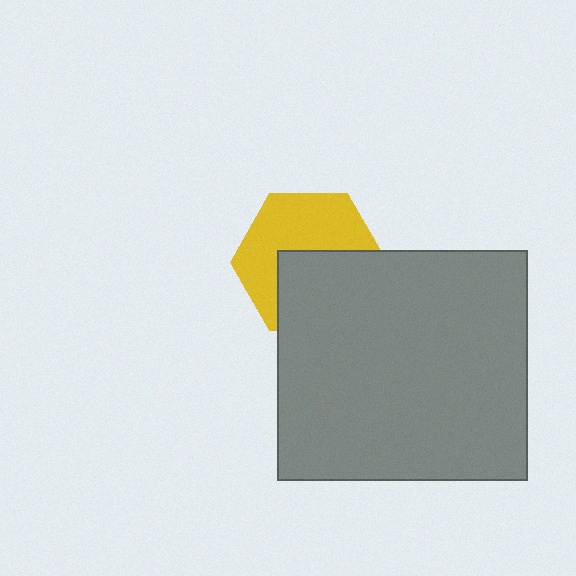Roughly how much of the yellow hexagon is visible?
About half of it is visible (roughly 53%).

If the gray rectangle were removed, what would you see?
You would see the complete yellow hexagon.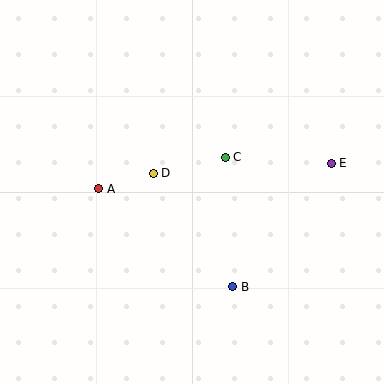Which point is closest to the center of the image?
Point D at (153, 173) is closest to the center.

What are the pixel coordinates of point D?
Point D is at (153, 173).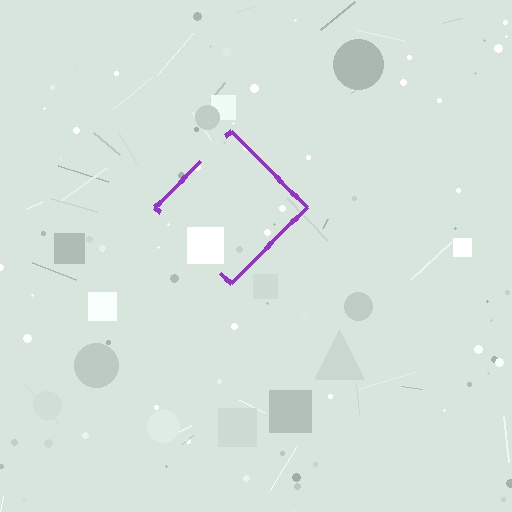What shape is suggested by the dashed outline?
The dashed outline suggests a diamond.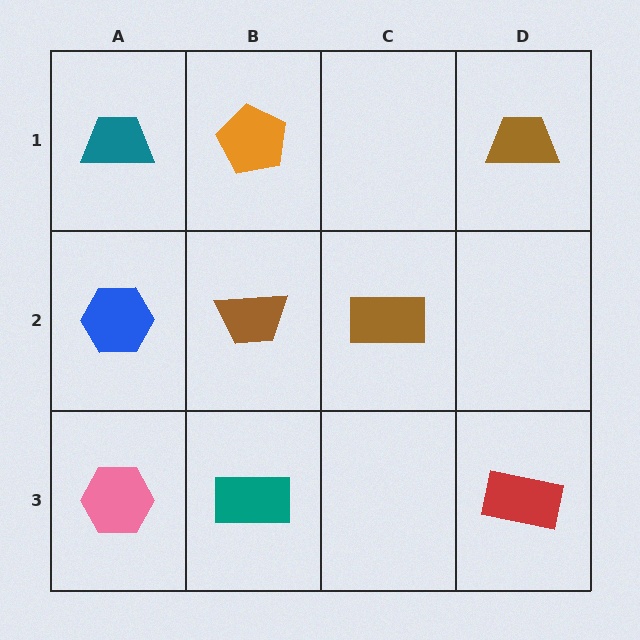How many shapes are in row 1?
3 shapes.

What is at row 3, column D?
A red rectangle.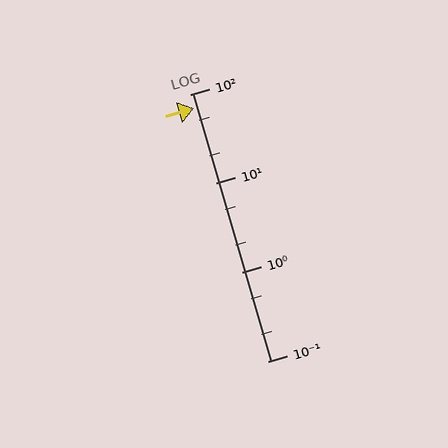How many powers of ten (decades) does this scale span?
The scale spans 3 decades, from 0.1 to 100.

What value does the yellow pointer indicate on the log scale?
The pointer indicates approximately 69.